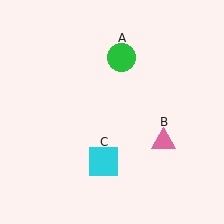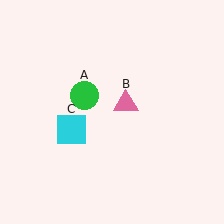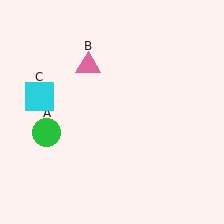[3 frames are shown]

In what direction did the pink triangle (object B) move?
The pink triangle (object B) moved up and to the left.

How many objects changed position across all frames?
3 objects changed position: green circle (object A), pink triangle (object B), cyan square (object C).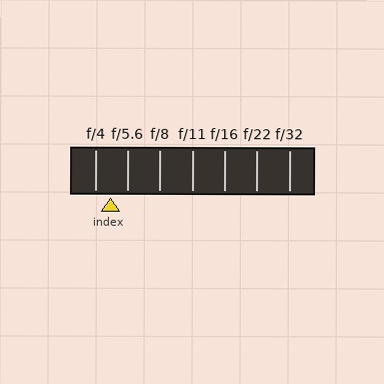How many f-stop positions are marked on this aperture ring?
There are 7 f-stop positions marked.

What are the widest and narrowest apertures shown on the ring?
The widest aperture shown is f/4 and the narrowest is f/32.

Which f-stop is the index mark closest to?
The index mark is closest to f/4.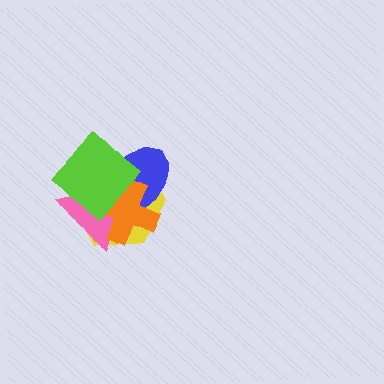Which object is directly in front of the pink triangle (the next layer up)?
The orange cross is directly in front of the pink triangle.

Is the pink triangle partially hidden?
Yes, it is partially covered by another shape.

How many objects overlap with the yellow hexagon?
4 objects overlap with the yellow hexagon.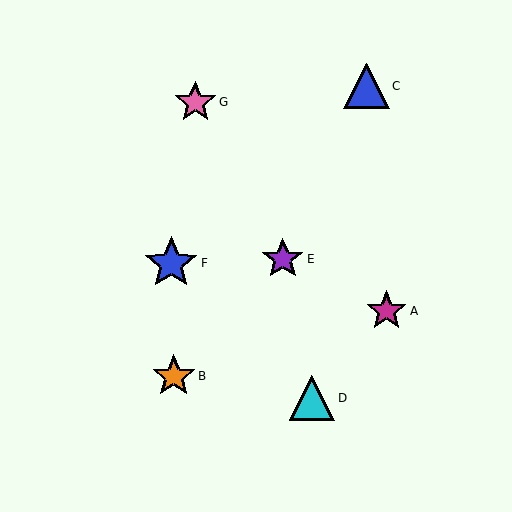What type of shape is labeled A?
Shape A is a magenta star.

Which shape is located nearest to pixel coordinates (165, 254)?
The blue star (labeled F) at (171, 263) is nearest to that location.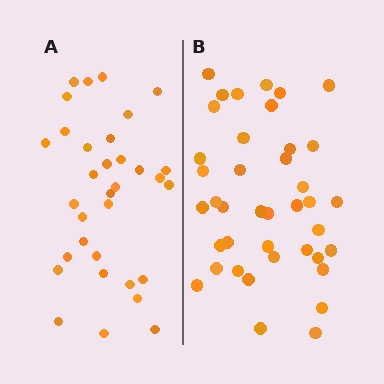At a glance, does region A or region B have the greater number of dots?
Region B (the right region) has more dots.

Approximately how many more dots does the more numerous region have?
Region B has roughly 8 or so more dots than region A.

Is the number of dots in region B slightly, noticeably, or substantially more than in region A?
Region B has only slightly more — the two regions are fairly close. The ratio is roughly 1.2 to 1.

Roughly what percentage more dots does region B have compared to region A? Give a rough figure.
About 20% more.